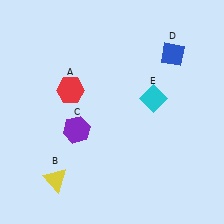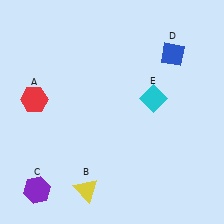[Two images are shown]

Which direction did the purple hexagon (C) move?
The purple hexagon (C) moved down.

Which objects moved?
The objects that moved are: the red hexagon (A), the yellow triangle (B), the purple hexagon (C).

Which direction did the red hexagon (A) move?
The red hexagon (A) moved left.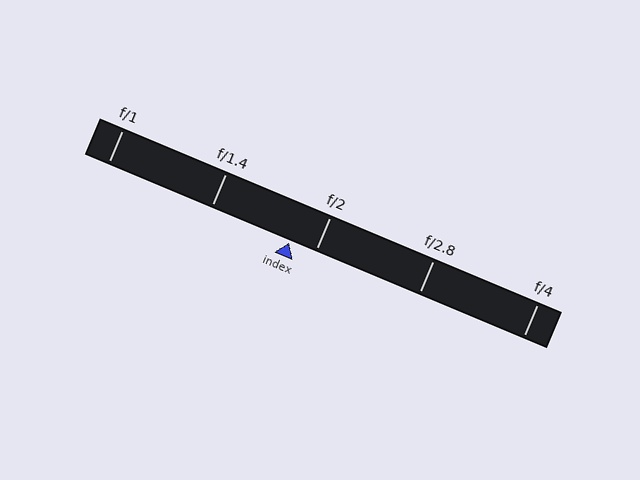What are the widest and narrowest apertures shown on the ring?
The widest aperture shown is f/1 and the narrowest is f/4.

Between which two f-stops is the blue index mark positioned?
The index mark is between f/1.4 and f/2.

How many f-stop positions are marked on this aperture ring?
There are 5 f-stop positions marked.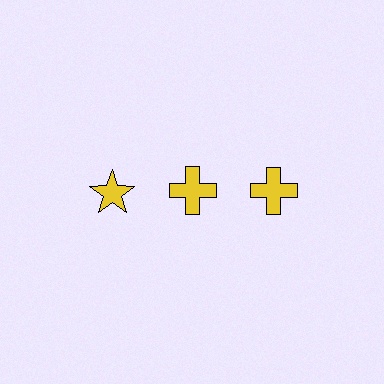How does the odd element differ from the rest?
It has a different shape: star instead of cross.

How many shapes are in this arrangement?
There are 3 shapes arranged in a grid pattern.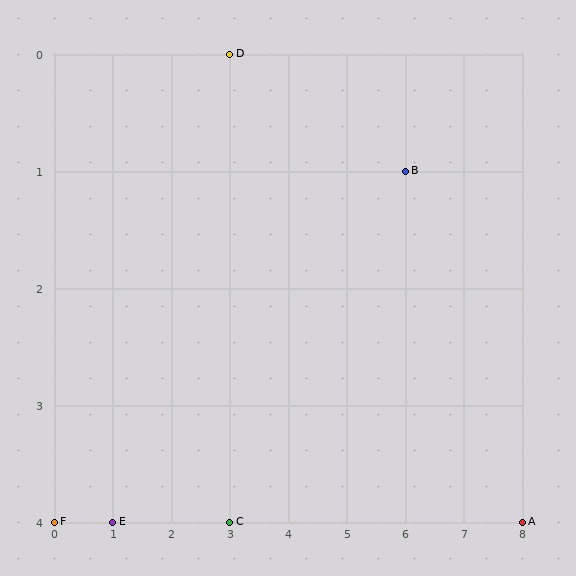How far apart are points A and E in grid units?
Points A and E are 7 columns apart.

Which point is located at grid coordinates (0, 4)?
Point F is at (0, 4).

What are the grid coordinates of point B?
Point B is at grid coordinates (6, 1).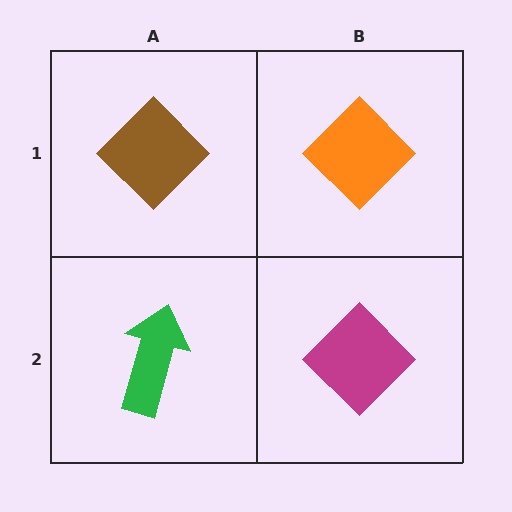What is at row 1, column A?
A brown diamond.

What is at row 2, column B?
A magenta diamond.